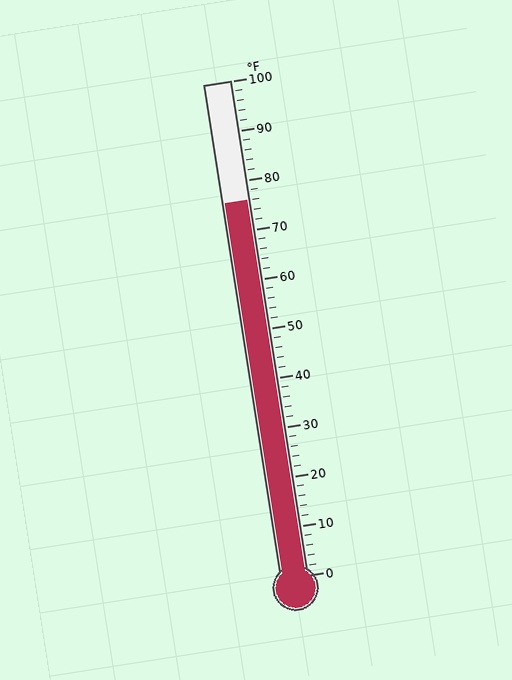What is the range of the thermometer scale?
The thermometer scale ranges from 0°F to 100°F.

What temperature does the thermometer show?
The thermometer shows approximately 76°F.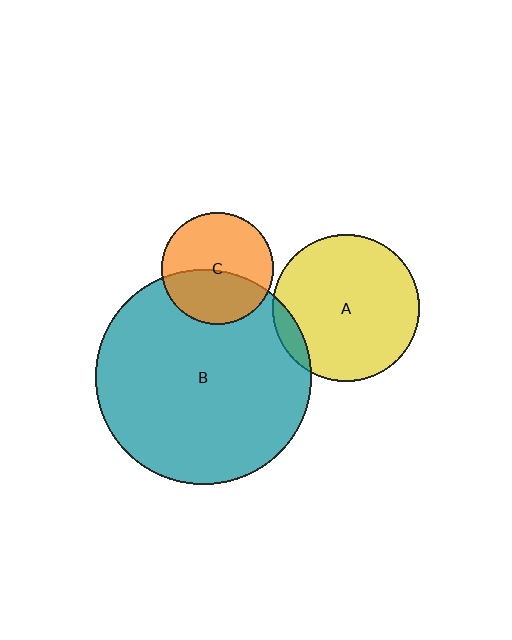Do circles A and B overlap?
Yes.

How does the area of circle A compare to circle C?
Approximately 1.7 times.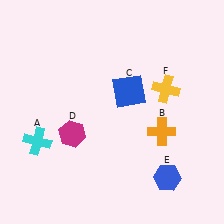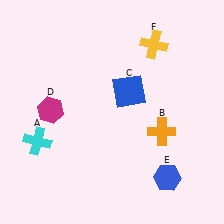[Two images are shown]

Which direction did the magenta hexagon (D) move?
The magenta hexagon (D) moved up.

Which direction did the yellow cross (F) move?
The yellow cross (F) moved up.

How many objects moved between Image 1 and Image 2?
2 objects moved between the two images.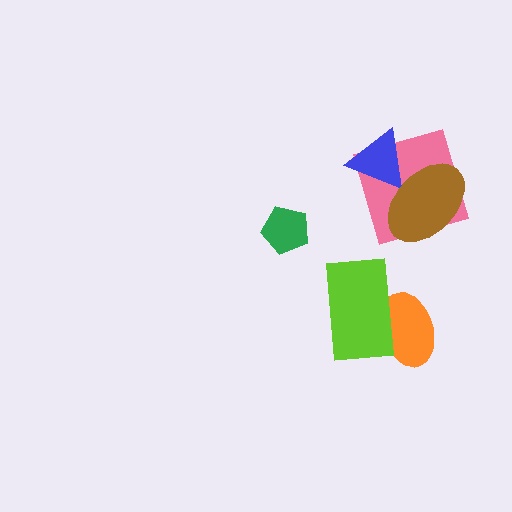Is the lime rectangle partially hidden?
No, no other shape covers it.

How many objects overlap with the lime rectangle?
1 object overlaps with the lime rectangle.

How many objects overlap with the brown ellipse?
2 objects overlap with the brown ellipse.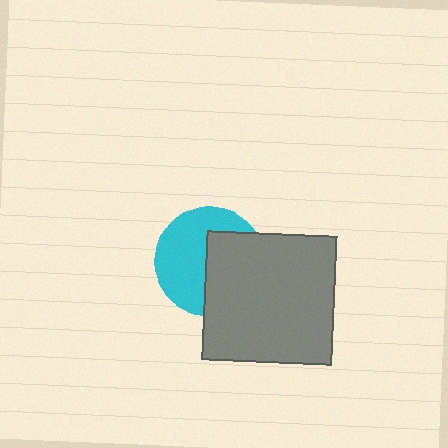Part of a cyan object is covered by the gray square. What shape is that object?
It is a circle.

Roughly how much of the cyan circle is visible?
About half of it is visible (roughly 55%).